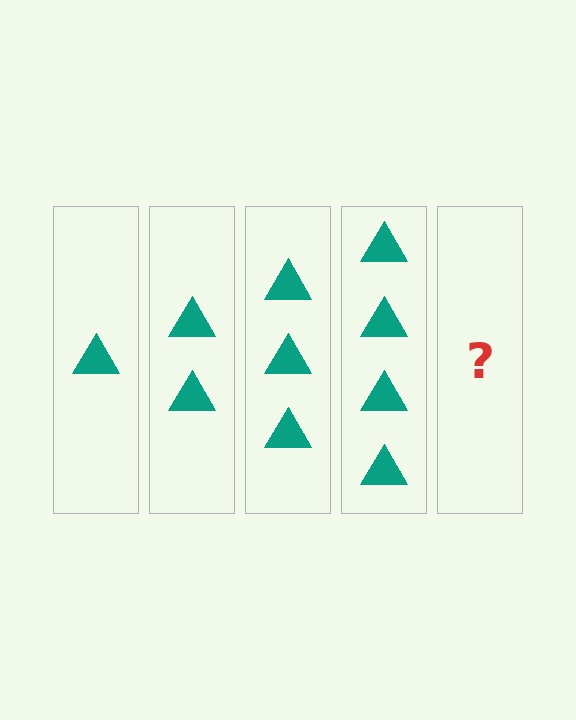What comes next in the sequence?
The next element should be 5 triangles.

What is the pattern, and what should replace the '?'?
The pattern is that each step adds one more triangle. The '?' should be 5 triangles.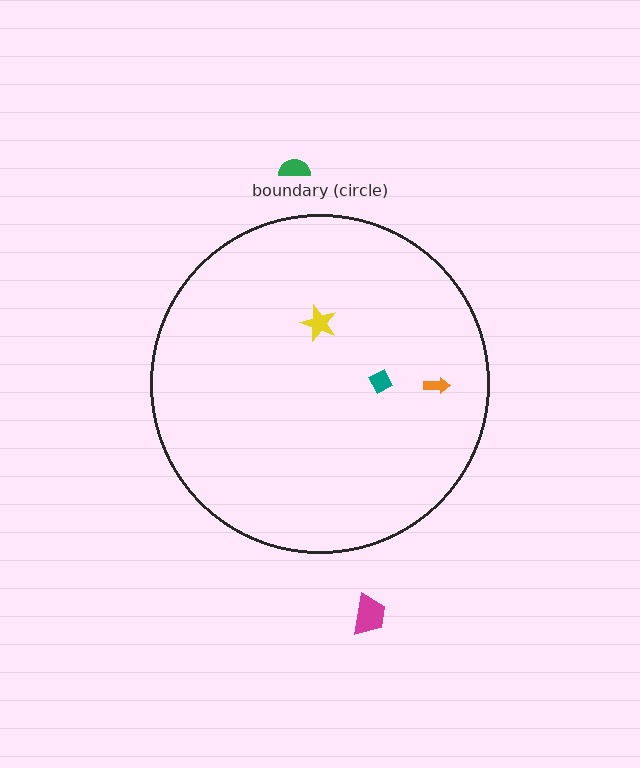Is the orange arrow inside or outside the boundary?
Inside.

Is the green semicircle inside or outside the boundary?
Outside.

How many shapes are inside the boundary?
3 inside, 2 outside.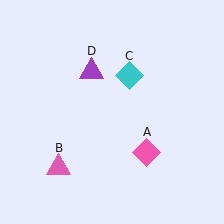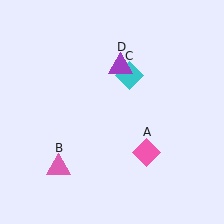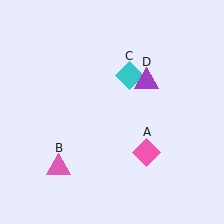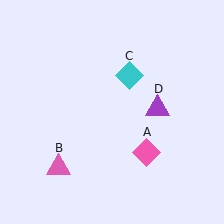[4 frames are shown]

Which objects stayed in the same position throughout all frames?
Pink diamond (object A) and pink triangle (object B) and cyan diamond (object C) remained stationary.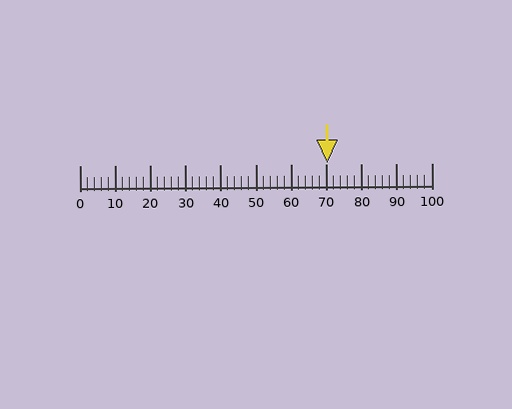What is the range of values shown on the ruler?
The ruler shows values from 0 to 100.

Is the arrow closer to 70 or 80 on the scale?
The arrow is closer to 70.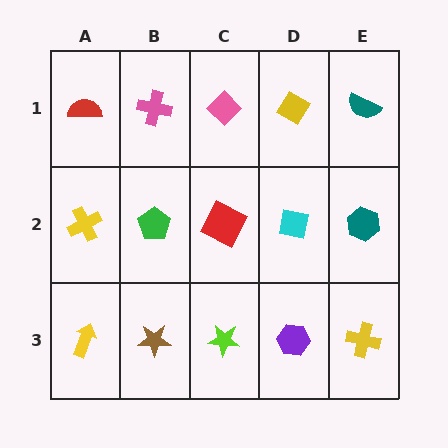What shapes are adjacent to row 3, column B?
A green pentagon (row 2, column B), a yellow arrow (row 3, column A), a lime star (row 3, column C).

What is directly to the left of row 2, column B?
A yellow cross.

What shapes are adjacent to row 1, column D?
A cyan square (row 2, column D), a pink diamond (row 1, column C), a teal semicircle (row 1, column E).